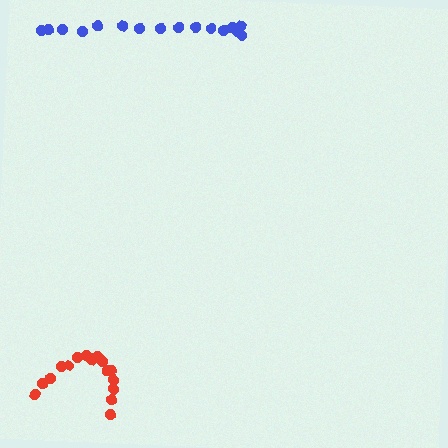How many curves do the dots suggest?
There are 2 distinct paths.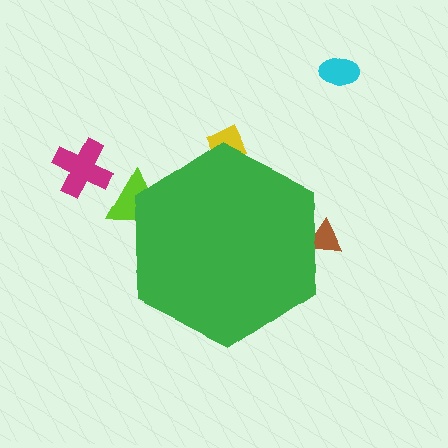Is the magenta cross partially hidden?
No, the magenta cross is fully visible.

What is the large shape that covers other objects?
A green hexagon.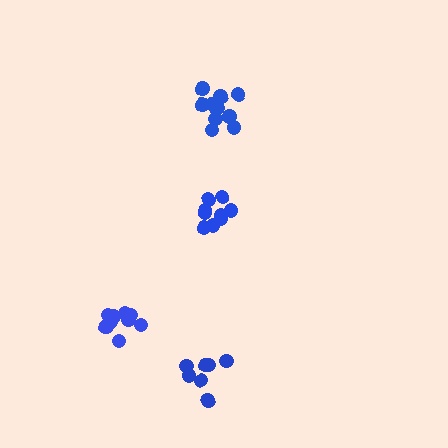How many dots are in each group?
Group 1: 11 dots, Group 2: 7 dots, Group 3: 10 dots, Group 4: 9 dots (37 total).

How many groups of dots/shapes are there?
There are 4 groups.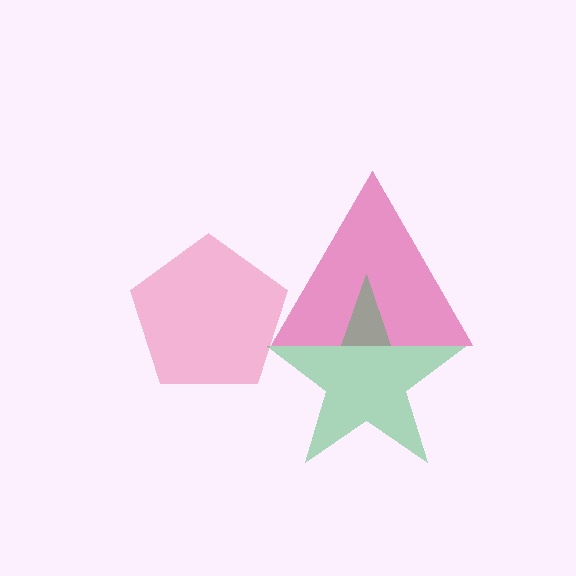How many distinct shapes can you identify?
There are 3 distinct shapes: a pink pentagon, a magenta triangle, a green star.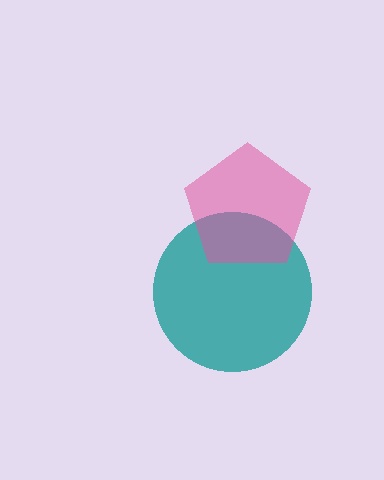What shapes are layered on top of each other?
The layered shapes are: a teal circle, a pink pentagon.